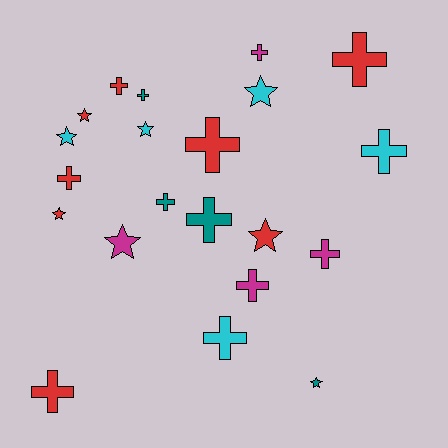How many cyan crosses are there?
There are 2 cyan crosses.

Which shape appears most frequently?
Cross, with 13 objects.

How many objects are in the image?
There are 21 objects.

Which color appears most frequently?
Red, with 8 objects.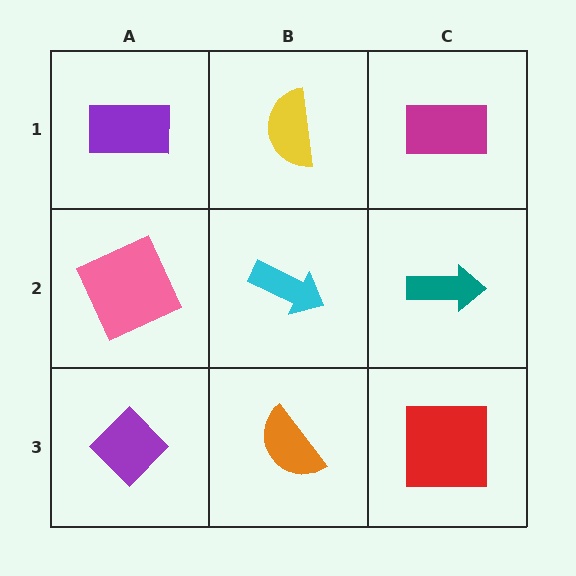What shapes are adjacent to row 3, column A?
A pink square (row 2, column A), an orange semicircle (row 3, column B).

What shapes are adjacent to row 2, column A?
A purple rectangle (row 1, column A), a purple diamond (row 3, column A), a cyan arrow (row 2, column B).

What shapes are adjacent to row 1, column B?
A cyan arrow (row 2, column B), a purple rectangle (row 1, column A), a magenta rectangle (row 1, column C).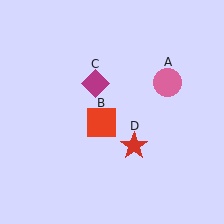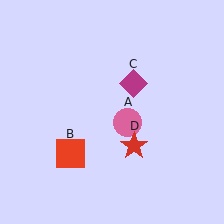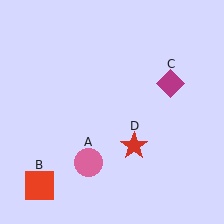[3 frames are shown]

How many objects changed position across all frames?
3 objects changed position: pink circle (object A), red square (object B), magenta diamond (object C).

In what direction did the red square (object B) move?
The red square (object B) moved down and to the left.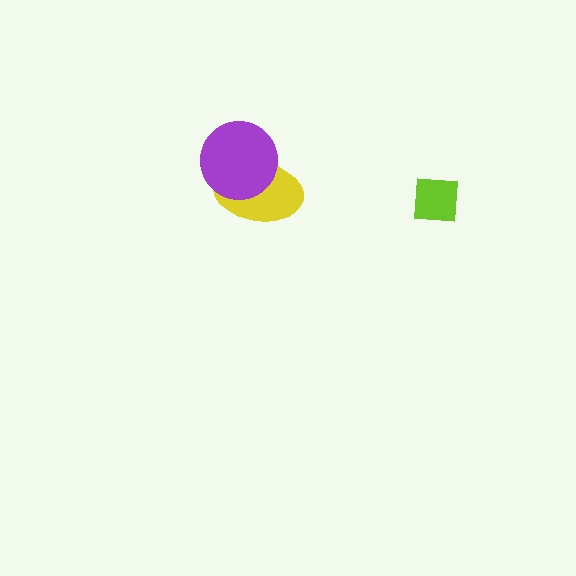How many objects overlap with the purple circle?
1 object overlaps with the purple circle.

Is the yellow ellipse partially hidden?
Yes, it is partially covered by another shape.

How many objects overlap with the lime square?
0 objects overlap with the lime square.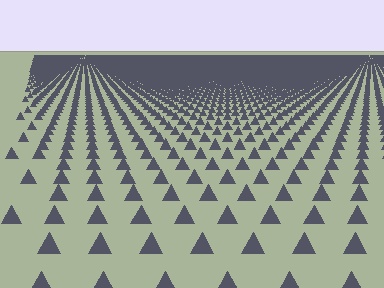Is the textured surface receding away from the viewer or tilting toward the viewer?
The surface is receding away from the viewer. Texture elements get smaller and denser toward the top.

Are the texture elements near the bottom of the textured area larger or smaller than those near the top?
Larger. Near the bottom, elements are closer to the viewer and appear at a bigger on-screen size.